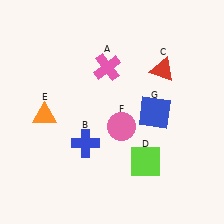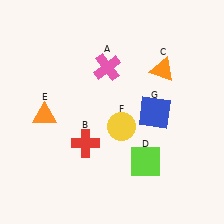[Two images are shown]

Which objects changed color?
B changed from blue to red. C changed from red to orange. F changed from pink to yellow.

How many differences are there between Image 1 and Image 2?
There are 3 differences between the two images.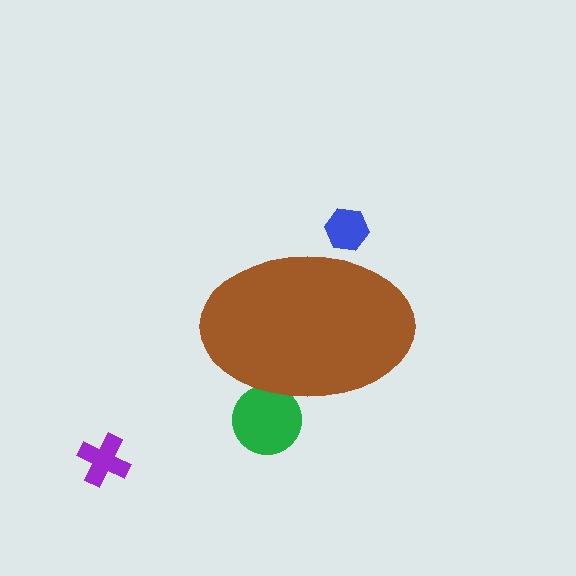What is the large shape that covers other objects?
A brown ellipse.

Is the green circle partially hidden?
Yes, the green circle is partially hidden behind the brown ellipse.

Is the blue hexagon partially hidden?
Yes, the blue hexagon is partially hidden behind the brown ellipse.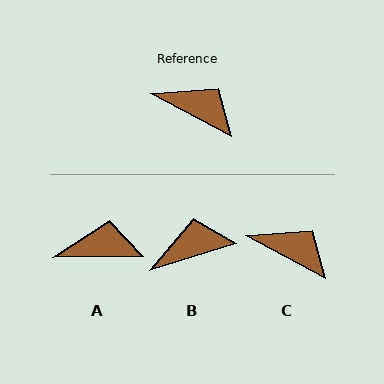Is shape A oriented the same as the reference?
No, it is off by about 28 degrees.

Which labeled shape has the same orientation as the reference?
C.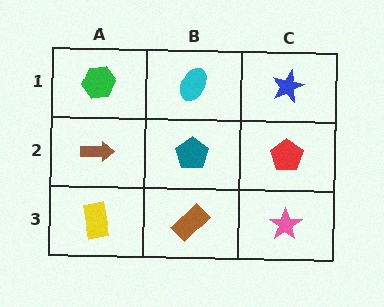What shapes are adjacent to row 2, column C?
A blue star (row 1, column C), a pink star (row 3, column C), a teal pentagon (row 2, column B).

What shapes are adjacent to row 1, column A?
A brown arrow (row 2, column A), a cyan ellipse (row 1, column B).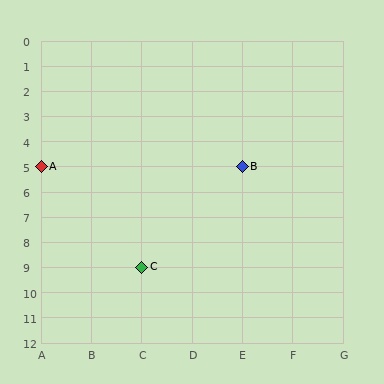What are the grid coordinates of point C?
Point C is at grid coordinates (C, 9).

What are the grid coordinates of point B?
Point B is at grid coordinates (E, 5).